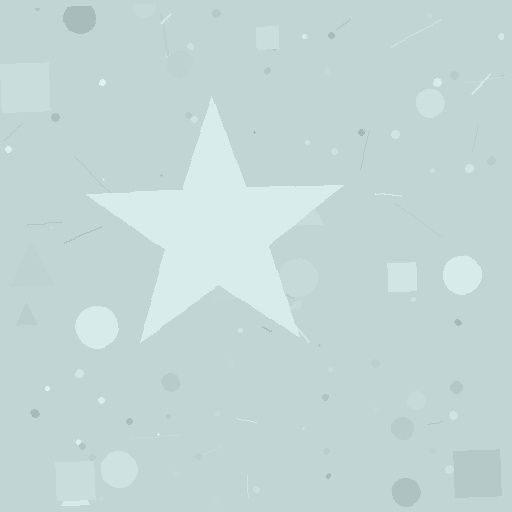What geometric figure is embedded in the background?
A star is embedded in the background.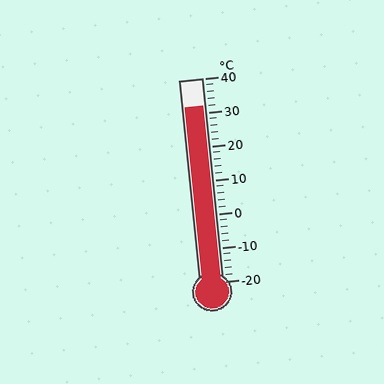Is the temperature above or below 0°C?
The temperature is above 0°C.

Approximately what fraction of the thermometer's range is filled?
The thermometer is filled to approximately 85% of its range.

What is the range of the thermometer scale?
The thermometer scale ranges from -20°C to 40°C.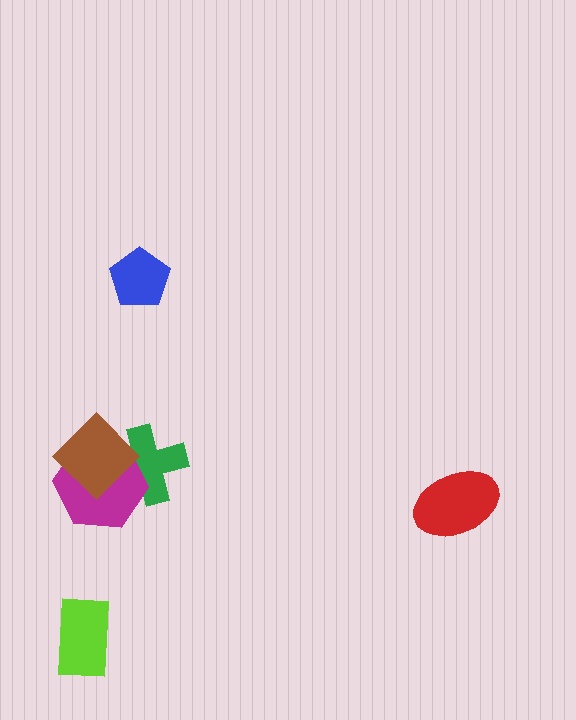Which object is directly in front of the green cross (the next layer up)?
The magenta hexagon is directly in front of the green cross.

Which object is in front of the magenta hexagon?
The brown diamond is in front of the magenta hexagon.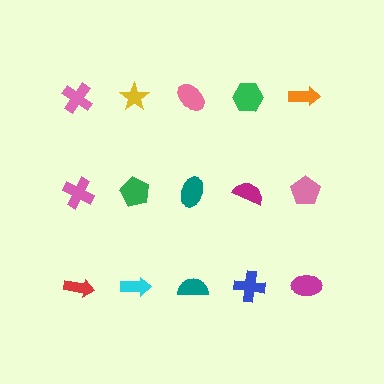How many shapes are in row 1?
5 shapes.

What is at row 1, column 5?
An orange arrow.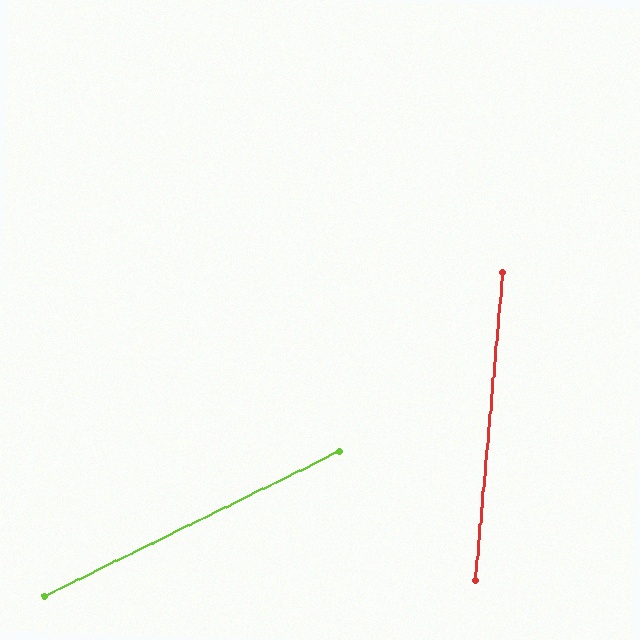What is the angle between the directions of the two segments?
Approximately 59 degrees.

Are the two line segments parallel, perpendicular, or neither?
Neither parallel nor perpendicular — they differ by about 59°.